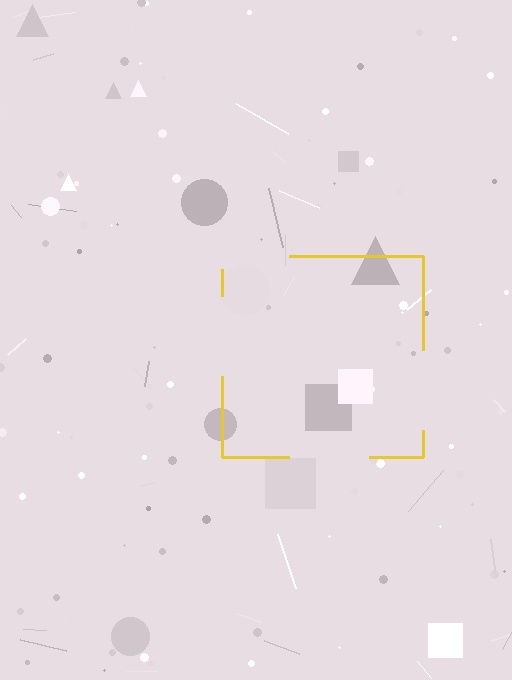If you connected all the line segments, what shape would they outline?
They would outline a square.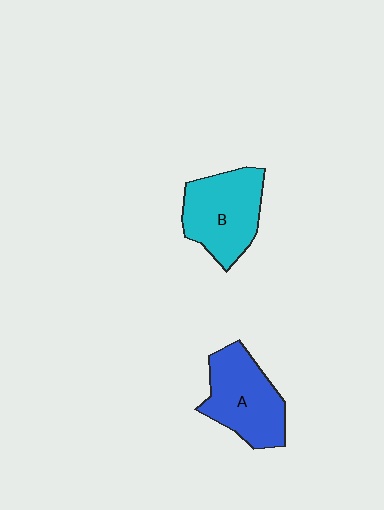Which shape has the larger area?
Shape B (cyan).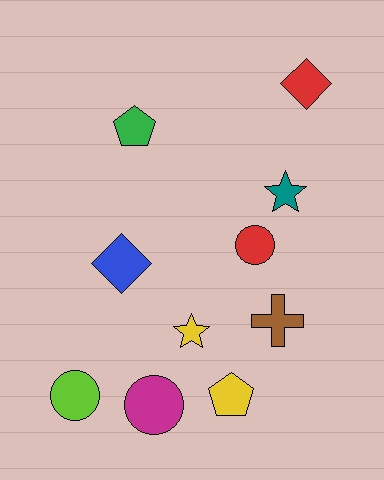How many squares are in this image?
There are no squares.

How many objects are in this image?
There are 10 objects.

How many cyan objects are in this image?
There are no cyan objects.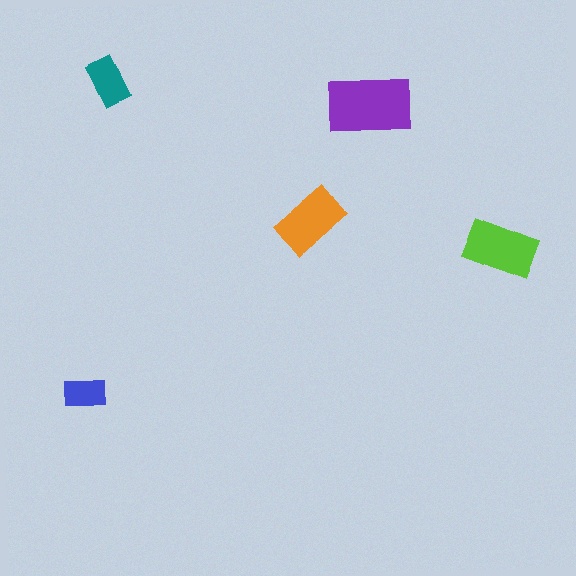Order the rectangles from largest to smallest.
the purple one, the lime one, the orange one, the teal one, the blue one.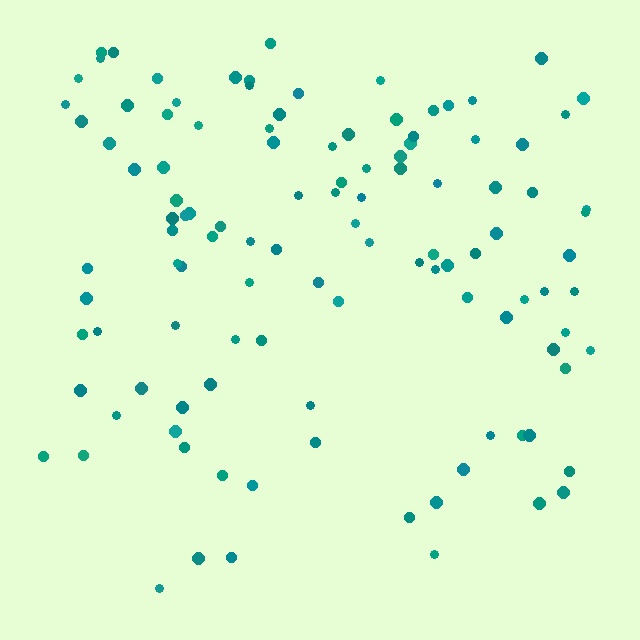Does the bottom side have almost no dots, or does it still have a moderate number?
Still a moderate number, just noticeably fewer than the top.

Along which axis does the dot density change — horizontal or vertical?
Vertical.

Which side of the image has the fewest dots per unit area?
The bottom.